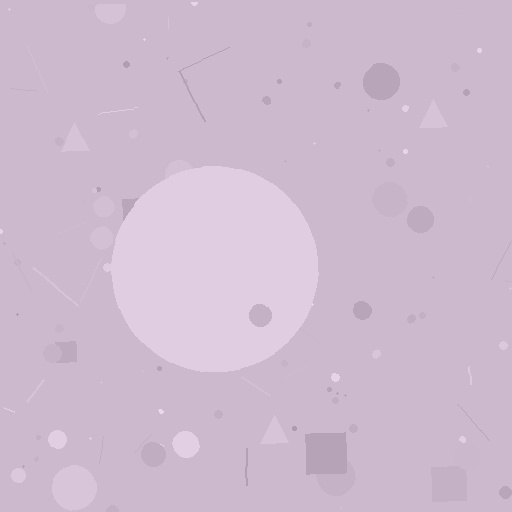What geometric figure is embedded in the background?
A circle is embedded in the background.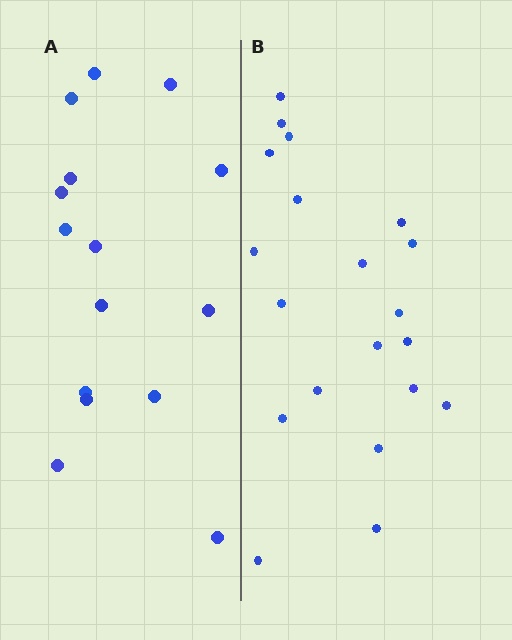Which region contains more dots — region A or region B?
Region B (the right region) has more dots.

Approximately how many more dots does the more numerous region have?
Region B has about 5 more dots than region A.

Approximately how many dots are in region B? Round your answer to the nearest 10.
About 20 dots.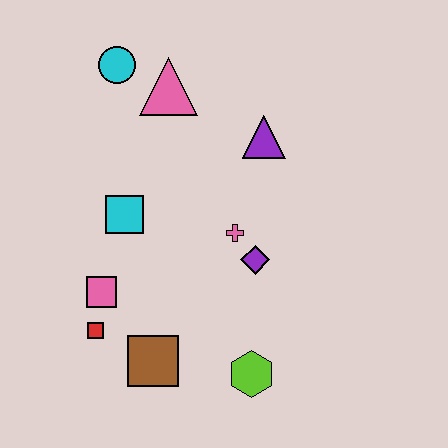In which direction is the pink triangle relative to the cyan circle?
The pink triangle is to the right of the cyan circle.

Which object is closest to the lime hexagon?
The brown square is closest to the lime hexagon.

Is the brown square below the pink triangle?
Yes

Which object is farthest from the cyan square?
The lime hexagon is farthest from the cyan square.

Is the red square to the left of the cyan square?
Yes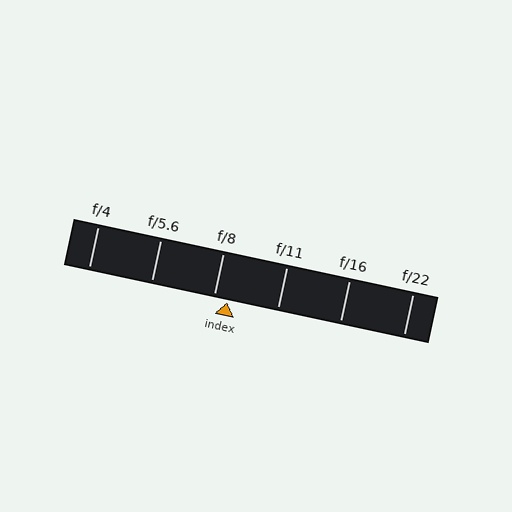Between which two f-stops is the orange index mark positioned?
The index mark is between f/8 and f/11.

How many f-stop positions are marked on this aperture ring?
There are 6 f-stop positions marked.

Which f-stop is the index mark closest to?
The index mark is closest to f/8.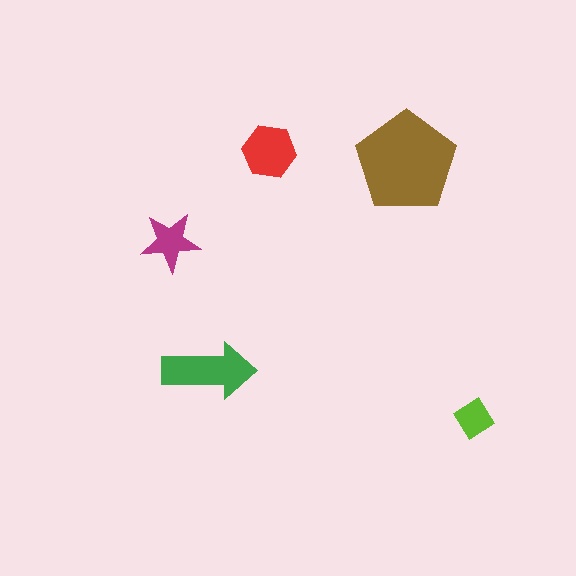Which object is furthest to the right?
The lime diamond is rightmost.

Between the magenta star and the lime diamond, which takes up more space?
The magenta star.